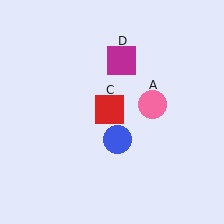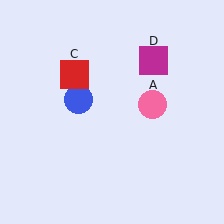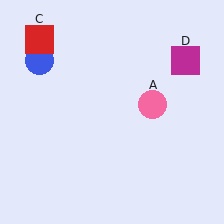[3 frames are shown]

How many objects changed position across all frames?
3 objects changed position: blue circle (object B), red square (object C), magenta square (object D).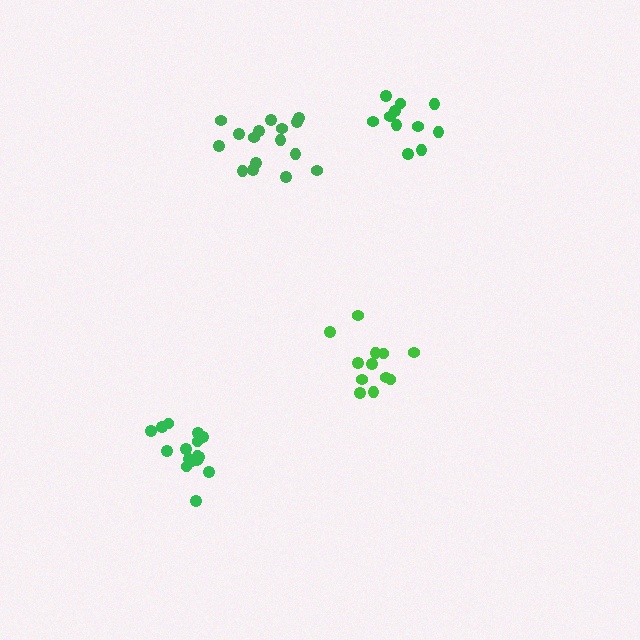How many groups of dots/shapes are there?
There are 4 groups.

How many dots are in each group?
Group 1: 12 dots, Group 2: 16 dots, Group 3: 11 dots, Group 4: 16 dots (55 total).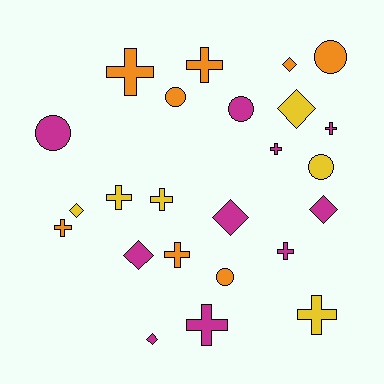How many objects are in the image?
There are 24 objects.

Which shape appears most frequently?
Cross, with 11 objects.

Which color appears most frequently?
Magenta, with 10 objects.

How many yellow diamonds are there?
There are 2 yellow diamonds.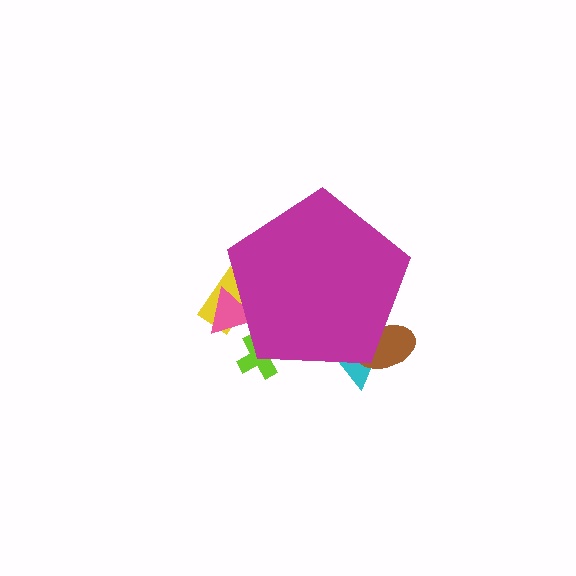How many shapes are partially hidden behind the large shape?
5 shapes are partially hidden.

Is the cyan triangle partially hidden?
Yes, the cyan triangle is partially hidden behind the magenta pentagon.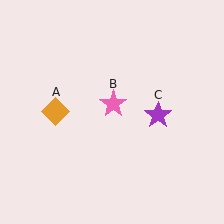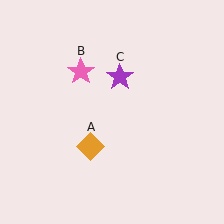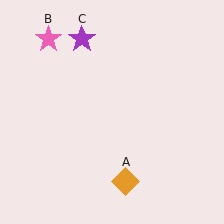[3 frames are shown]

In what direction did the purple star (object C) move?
The purple star (object C) moved up and to the left.